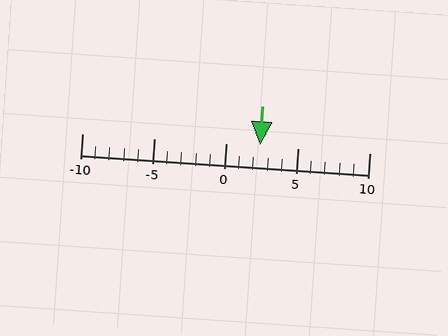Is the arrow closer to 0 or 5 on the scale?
The arrow is closer to 0.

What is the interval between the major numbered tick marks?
The major tick marks are spaced 5 units apart.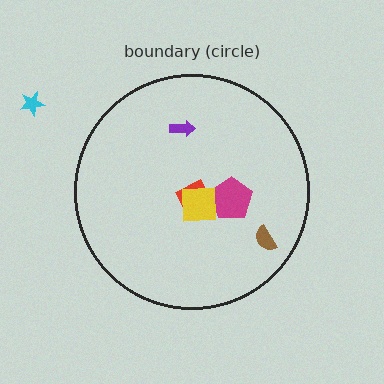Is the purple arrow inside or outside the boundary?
Inside.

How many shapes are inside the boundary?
5 inside, 1 outside.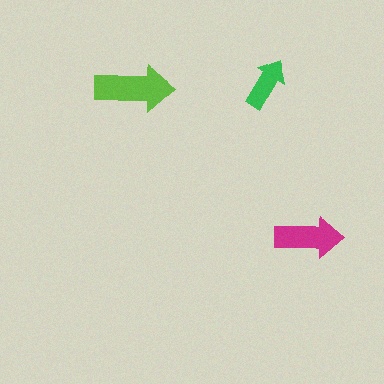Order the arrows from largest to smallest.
the lime one, the magenta one, the green one.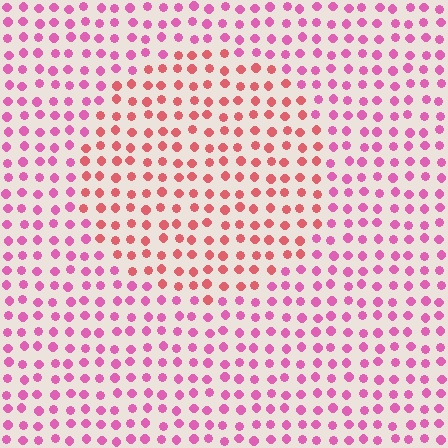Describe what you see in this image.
The image is filled with small pink elements in a uniform arrangement. A circle-shaped region is visible where the elements are tinted to a slightly different hue, forming a subtle color boundary.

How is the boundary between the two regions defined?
The boundary is defined purely by a slight shift in hue (about 34 degrees). Spacing, size, and orientation are identical on both sides.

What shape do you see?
I see a circle.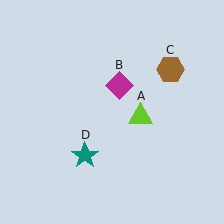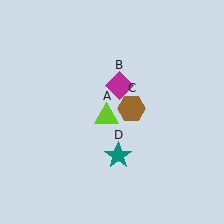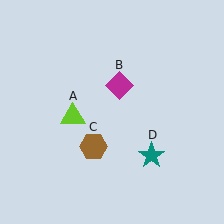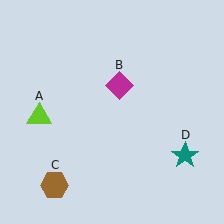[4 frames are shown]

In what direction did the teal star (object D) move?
The teal star (object D) moved right.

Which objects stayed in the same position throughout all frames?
Magenta diamond (object B) remained stationary.